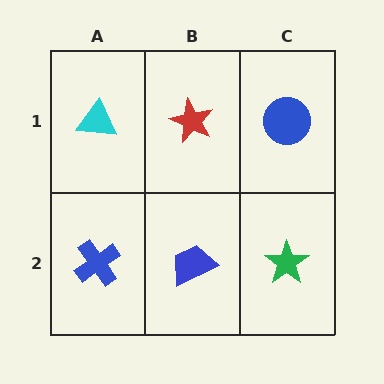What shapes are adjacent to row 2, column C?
A blue circle (row 1, column C), a blue trapezoid (row 2, column B).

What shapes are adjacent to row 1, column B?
A blue trapezoid (row 2, column B), a cyan triangle (row 1, column A), a blue circle (row 1, column C).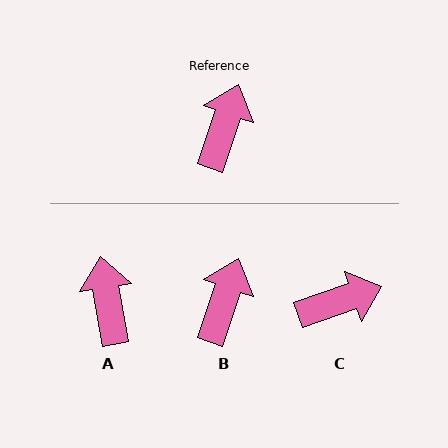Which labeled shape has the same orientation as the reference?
B.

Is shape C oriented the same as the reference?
No, it is off by about 52 degrees.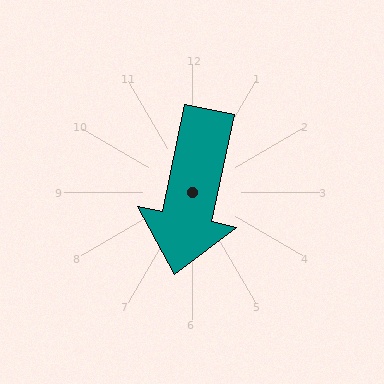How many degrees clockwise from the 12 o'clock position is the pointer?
Approximately 192 degrees.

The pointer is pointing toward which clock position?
Roughly 6 o'clock.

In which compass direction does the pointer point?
South.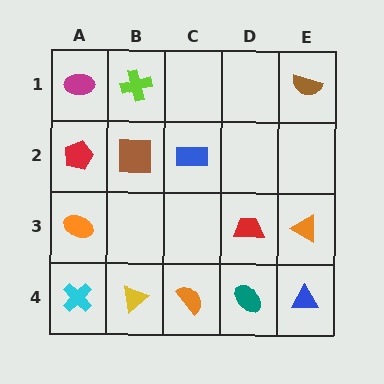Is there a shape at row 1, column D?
No, that cell is empty.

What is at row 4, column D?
A teal ellipse.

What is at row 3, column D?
A red trapezoid.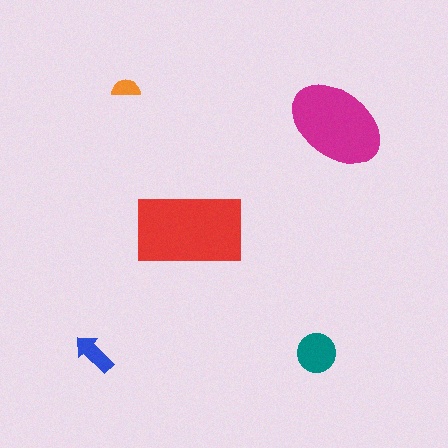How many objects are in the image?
There are 5 objects in the image.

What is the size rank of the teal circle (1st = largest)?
3rd.